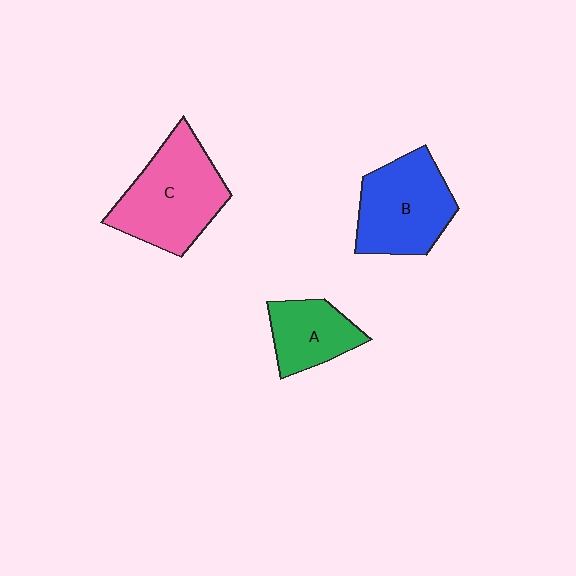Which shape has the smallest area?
Shape A (green).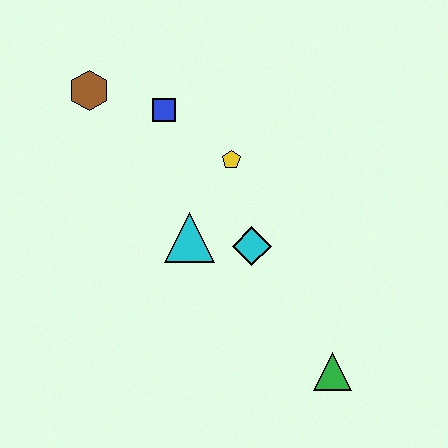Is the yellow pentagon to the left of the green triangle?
Yes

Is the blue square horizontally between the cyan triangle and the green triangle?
No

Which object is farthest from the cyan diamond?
The brown hexagon is farthest from the cyan diamond.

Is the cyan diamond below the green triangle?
No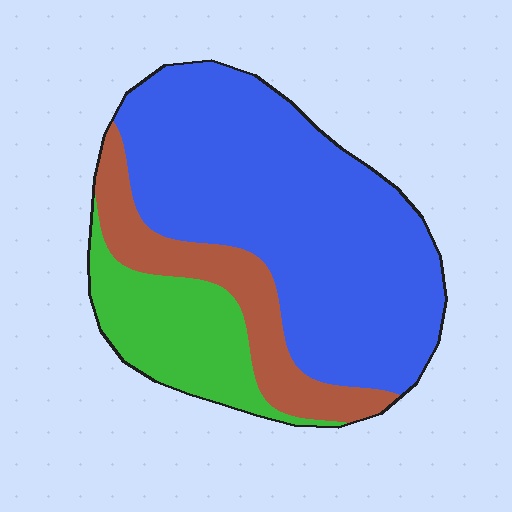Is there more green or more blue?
Blue.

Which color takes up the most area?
Blue, at roughly 65%.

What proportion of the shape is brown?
Brown takes up about one sixth (1/6) of the shape.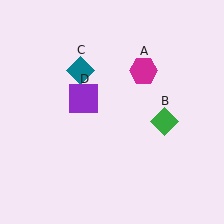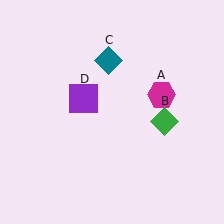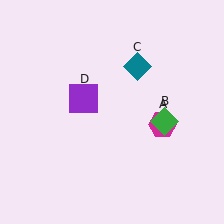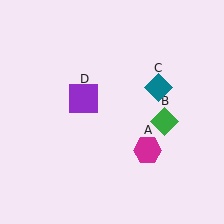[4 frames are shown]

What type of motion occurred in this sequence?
The magenta hexagon (object A), teal diamond (object C) rotated clockwise around the center of the scene.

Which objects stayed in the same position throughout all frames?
Green diamond (object B) and purple square (object D) remained stationary.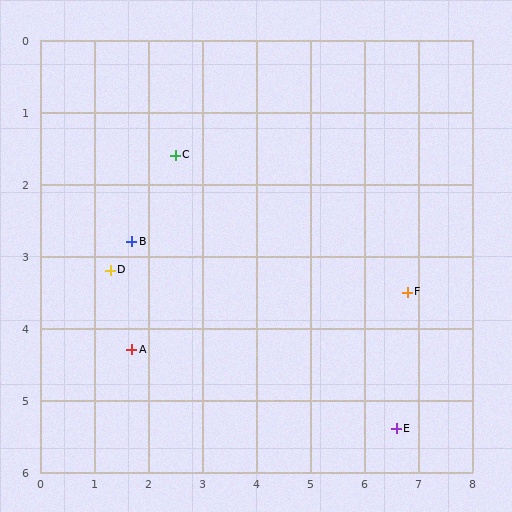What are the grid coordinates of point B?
Point B is at approximately (1.7, 2.8).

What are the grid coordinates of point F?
Point F is at approximately (6.8, 3.5).